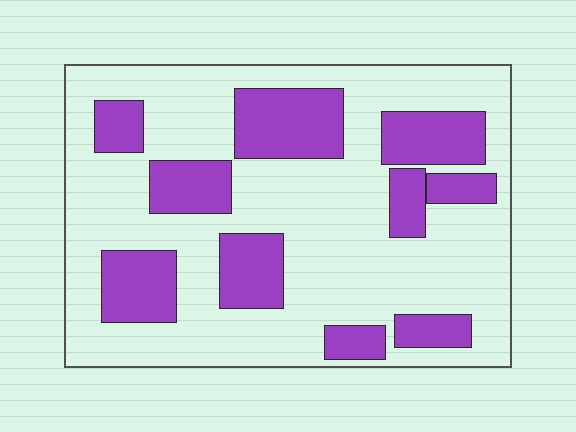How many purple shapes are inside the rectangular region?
10.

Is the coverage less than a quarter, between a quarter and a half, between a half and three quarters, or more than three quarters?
Between a quarter and a half.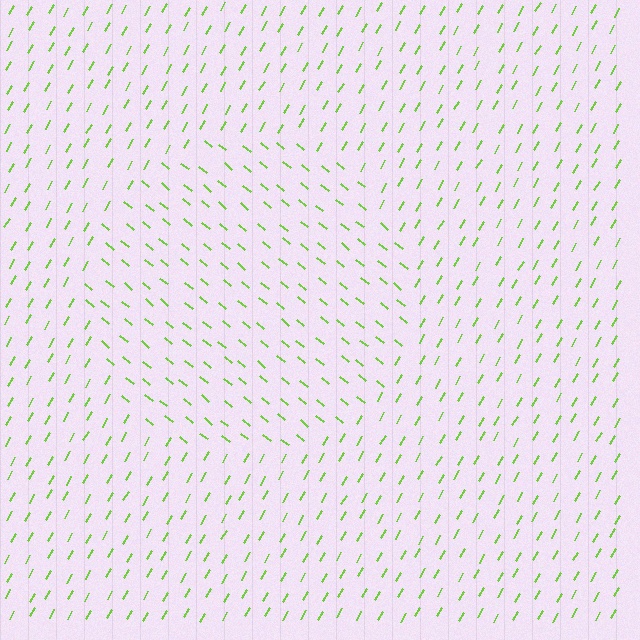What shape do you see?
I see a circle.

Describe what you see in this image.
The image is filled with small lime line segments. A circle region in the image has lines oriented differently from the surrounding lines, creating a visible texture boundary.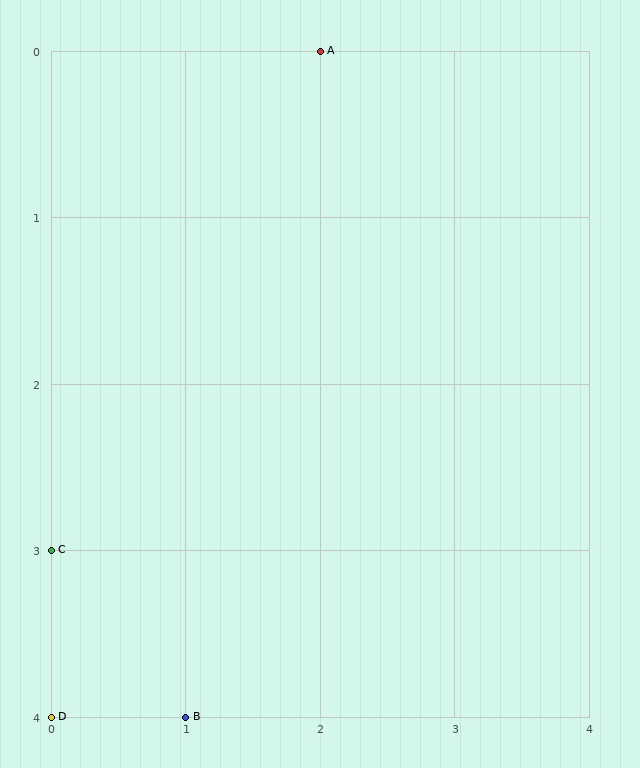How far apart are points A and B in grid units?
Points A and B are 1 column and 4 rows apart (about 4.1 grid units diagonally).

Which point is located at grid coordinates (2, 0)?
Point A is at (2, 0).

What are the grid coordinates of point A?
Point A is at grid coordinates (2, 0).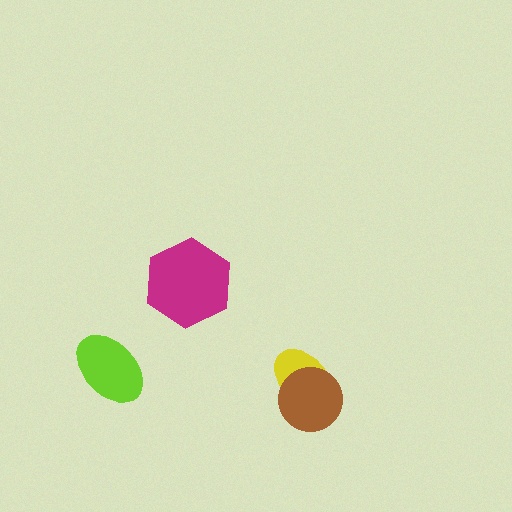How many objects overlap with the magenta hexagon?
0 objects overlap with the magenta hexagon.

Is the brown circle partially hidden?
No, no other shape covers it.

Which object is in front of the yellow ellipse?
The brown circle is in front of the yellow ellipse.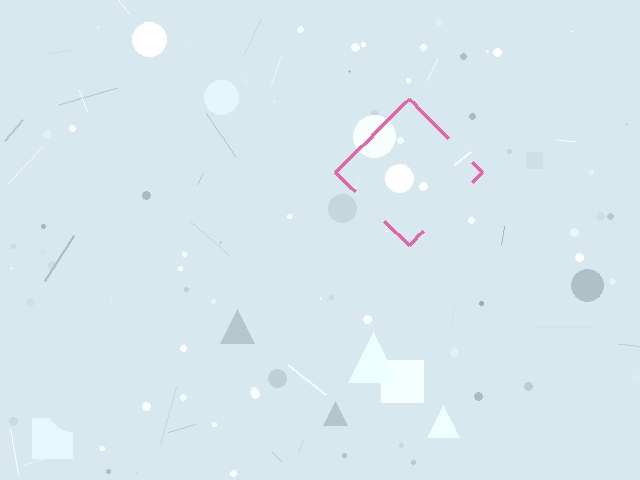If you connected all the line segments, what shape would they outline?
They would outline a diamond.